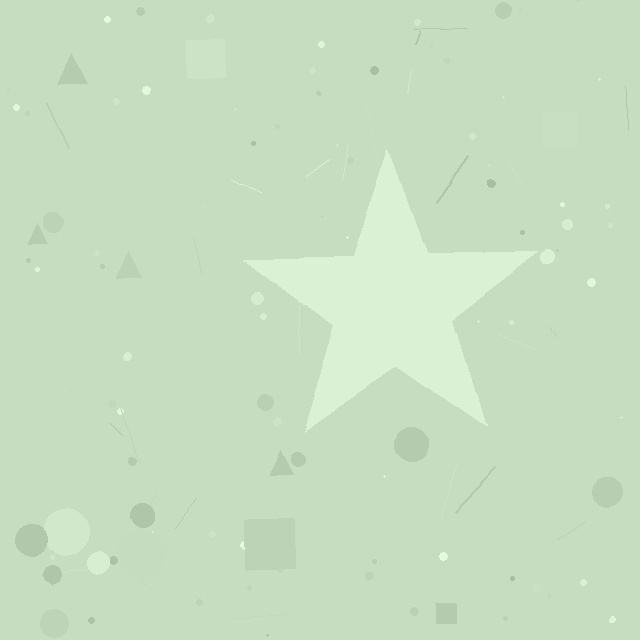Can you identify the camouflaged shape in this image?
The camouflaged shape is a star.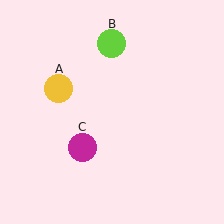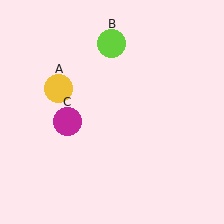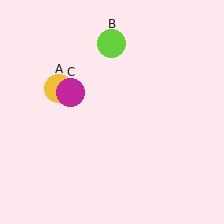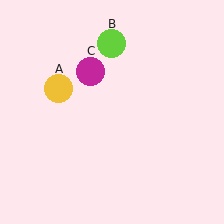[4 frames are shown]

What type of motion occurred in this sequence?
The magenta circle (object C) rotated clockwise around the center of the scene.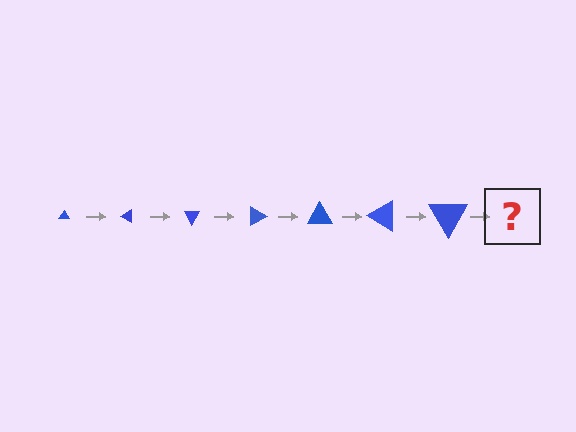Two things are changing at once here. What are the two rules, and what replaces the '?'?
The two rules are that the triangle grows larger each step and it rotates 30 degrees each step. The '?' should be a triangle, larger than the previous one and rotated 210 degrees from the start.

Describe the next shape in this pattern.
It should be a triangle, larger than the previous one and rotated 210 degrees from the start.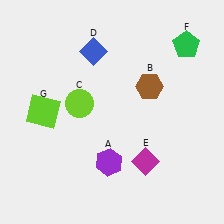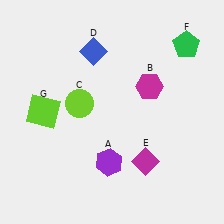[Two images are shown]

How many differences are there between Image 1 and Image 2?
There is 1 difference between the two images.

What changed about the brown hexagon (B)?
In Image 1, B is brown. In Image 2, it changed to magenta.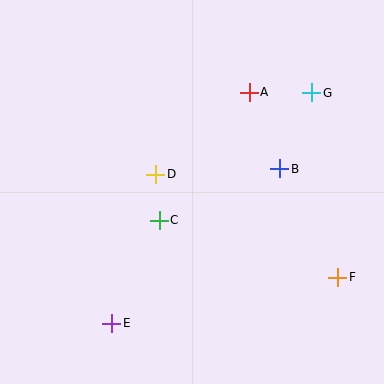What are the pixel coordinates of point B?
Point B is at (280, 169).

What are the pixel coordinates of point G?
Point G is at (312, 93).